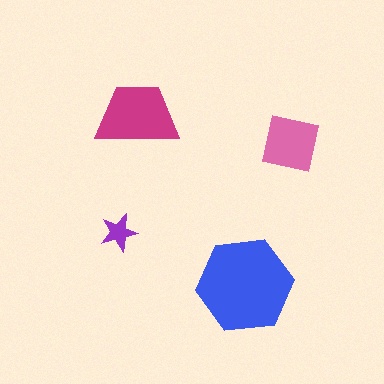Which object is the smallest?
The purple star.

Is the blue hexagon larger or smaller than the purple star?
Larger.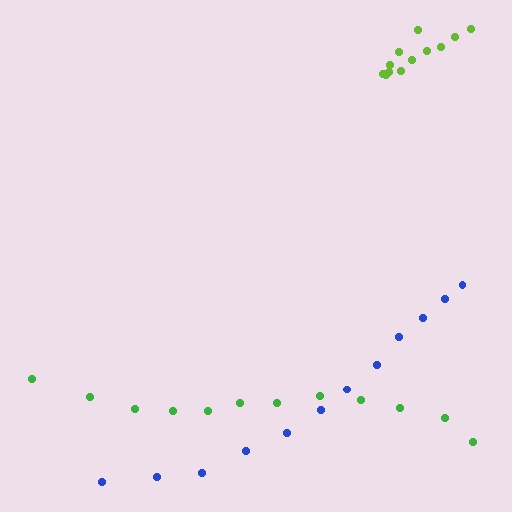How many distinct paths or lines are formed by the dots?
There are 3 distinct paths.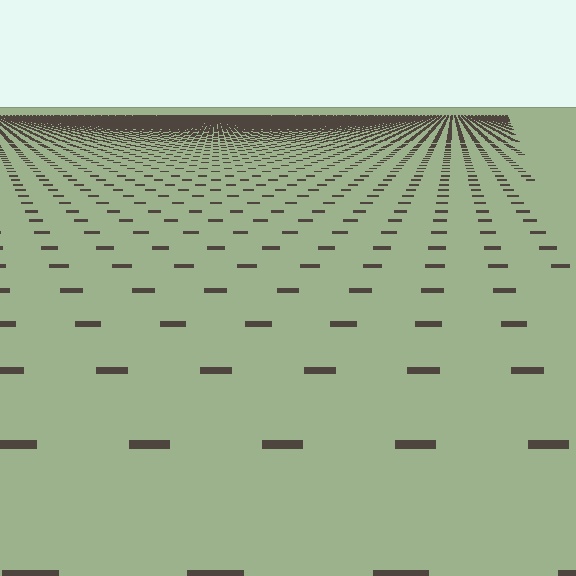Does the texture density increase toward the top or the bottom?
Density increases toward the top.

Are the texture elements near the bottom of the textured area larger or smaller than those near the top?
Larger. Near the bottom, elements are closer to the viewer and appear at a bigger on-screen size.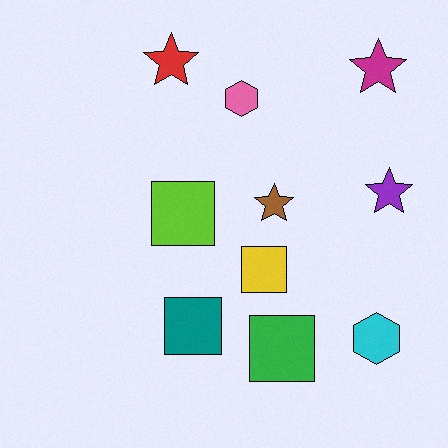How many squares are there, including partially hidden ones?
There are 4 squares.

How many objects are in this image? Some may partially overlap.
There are 10 objects.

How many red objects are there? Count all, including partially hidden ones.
There is 1 red object.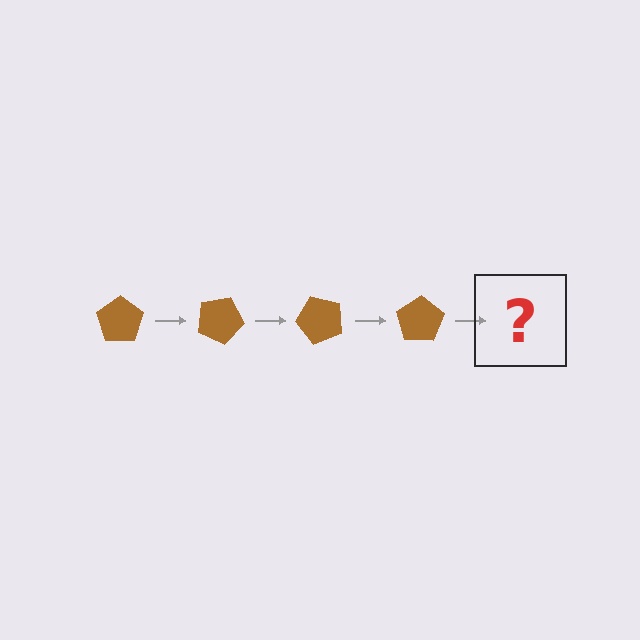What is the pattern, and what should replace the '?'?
The pattern is that the pentagon rotates 25 degrees each step. The '?' should be a brown pentagon rotated 100 degrees.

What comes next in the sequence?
The next element should be a brown pentagon rotated 100 degrees.